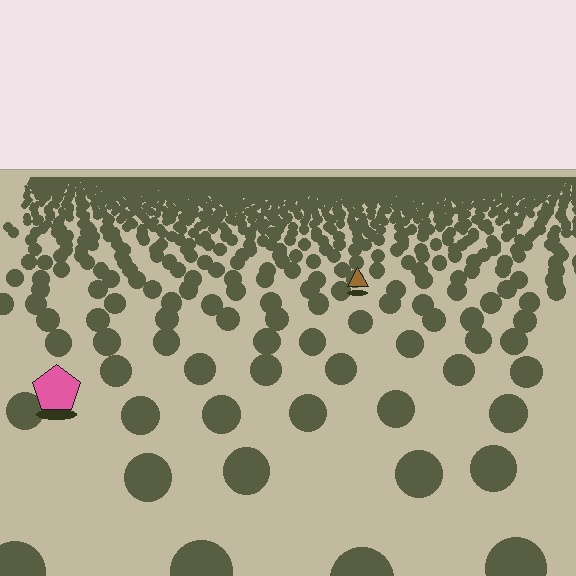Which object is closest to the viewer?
The pink pentagon is closest. The texture marks near it are larger and more spread out.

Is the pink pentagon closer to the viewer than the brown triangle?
Yes. The pink pentagon is closer — you can tell from the texture gradient: the ground texture is coarser near it.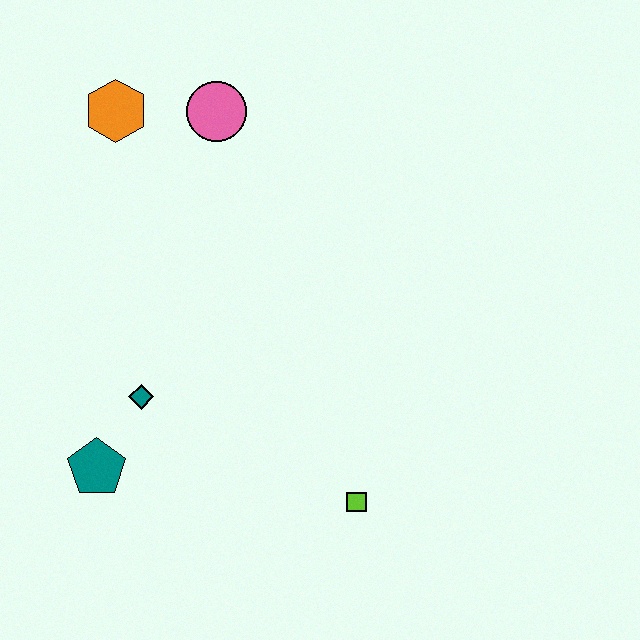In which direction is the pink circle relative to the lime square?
The pink circle is above the lime square.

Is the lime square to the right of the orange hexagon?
Yes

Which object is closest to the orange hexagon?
The pink circle is closest to the orange hexagon.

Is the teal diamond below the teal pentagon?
No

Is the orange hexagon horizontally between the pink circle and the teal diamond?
No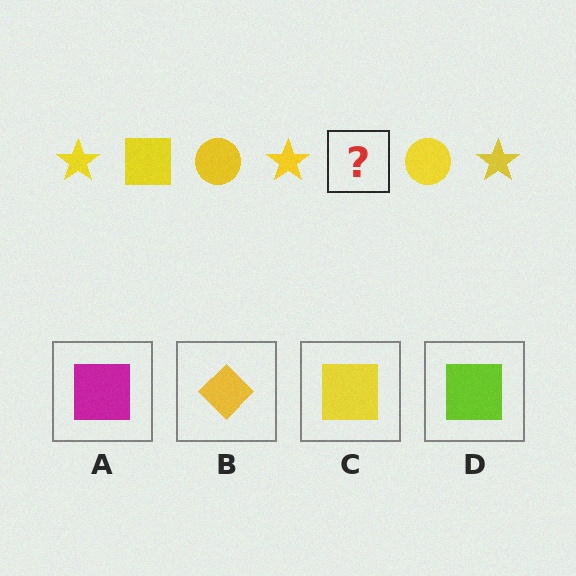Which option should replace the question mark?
Option C.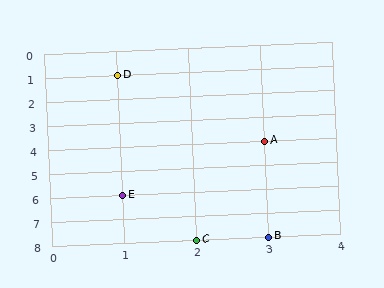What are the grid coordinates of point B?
Point B is at grid coordinates (3, 8).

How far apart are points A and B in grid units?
Points A and B are 4 rows apart.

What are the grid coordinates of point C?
Point C is at grid coordinates (2, 8).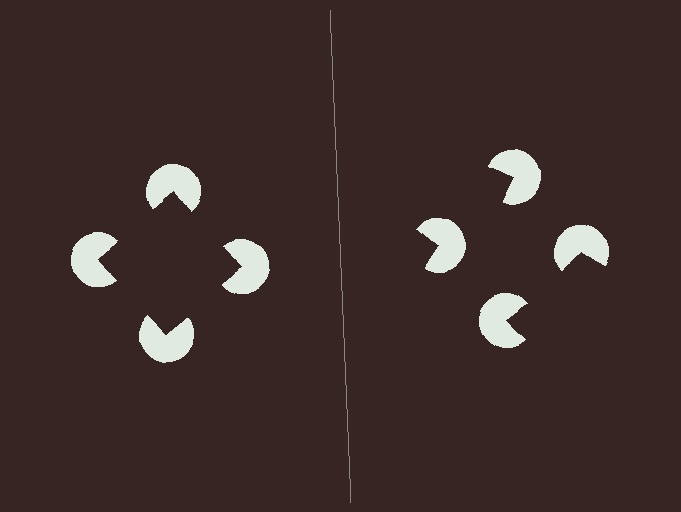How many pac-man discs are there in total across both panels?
8 — 4 on each side.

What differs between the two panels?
The pac-man discs are positioned identically on both sides; only the wedge orientations differ. On the left they align to a square; on the right they are misaligned.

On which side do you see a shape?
An illusory square appears on the left side. On the right side the wedge cuts are rotated, so no coherent shape forms.